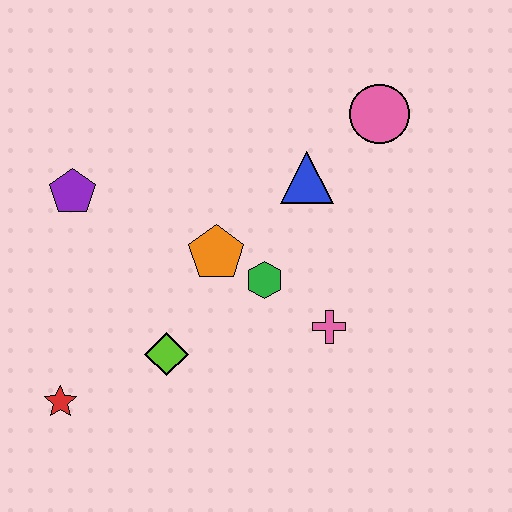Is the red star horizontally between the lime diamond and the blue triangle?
No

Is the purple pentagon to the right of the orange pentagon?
No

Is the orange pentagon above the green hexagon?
Yes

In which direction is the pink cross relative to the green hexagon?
The pink cross is to the right of the green hexagon.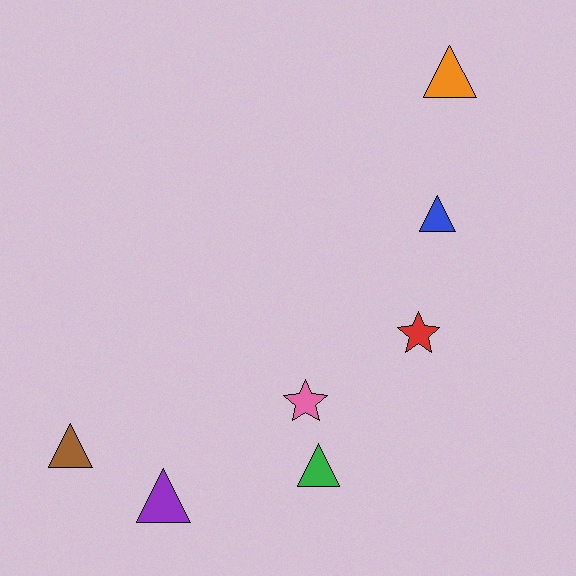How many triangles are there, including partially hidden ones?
There are 5 triangles.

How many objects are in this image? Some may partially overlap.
There are 7 objects.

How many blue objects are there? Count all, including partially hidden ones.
There is 1 blue object.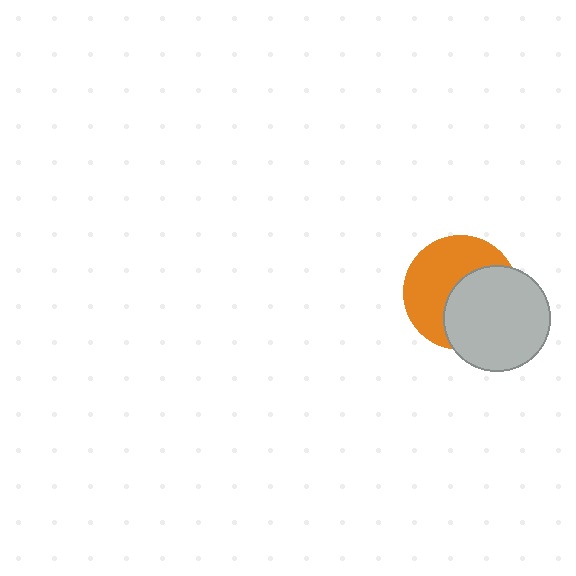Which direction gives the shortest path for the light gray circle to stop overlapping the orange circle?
Moving toward the lower-right gives the shortest separation.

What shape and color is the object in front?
The object in front is a light gray circle.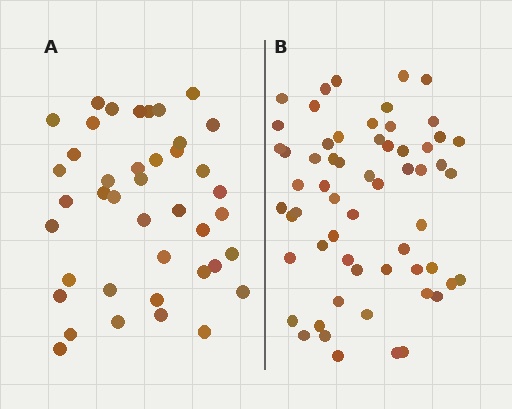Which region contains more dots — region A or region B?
Region B (the right region) has more dots.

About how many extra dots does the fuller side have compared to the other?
Region B has approximately 20 more dots than region A.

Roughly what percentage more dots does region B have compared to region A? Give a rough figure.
About 45% more.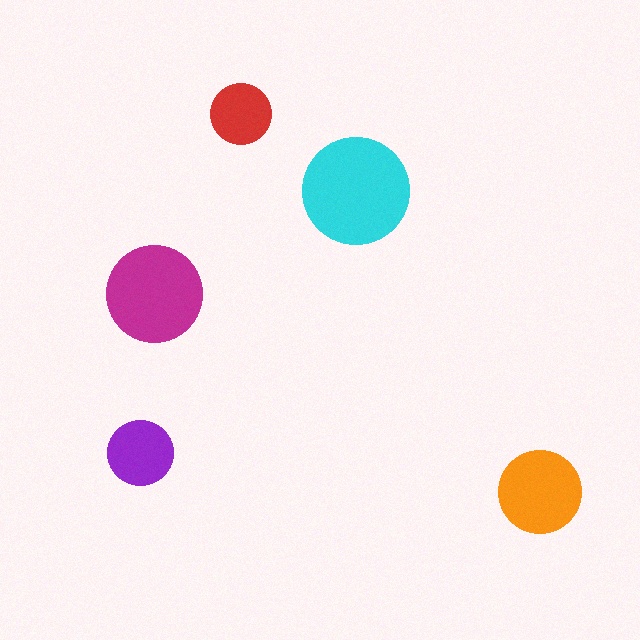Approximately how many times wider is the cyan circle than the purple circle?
About 1.5 times wider.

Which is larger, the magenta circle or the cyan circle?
The cyan one.